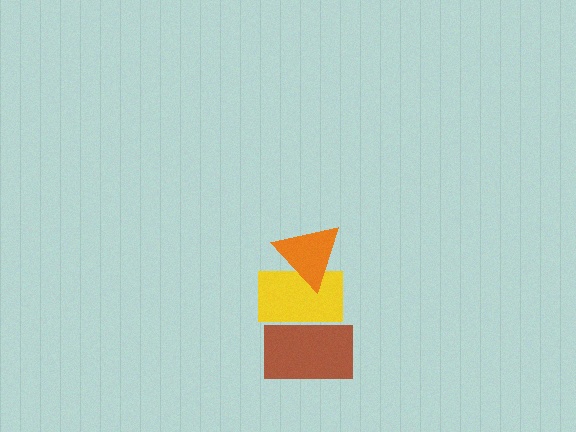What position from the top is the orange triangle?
The orange triangle is 1st from the top.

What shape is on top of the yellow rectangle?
The orange triangle is on top of the yellow rectangle.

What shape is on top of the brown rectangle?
The yellow rectangle is on top of the brown rectangle.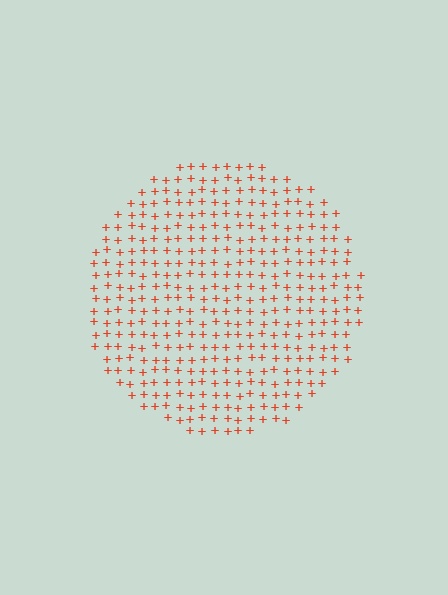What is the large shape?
The large shape is a circle.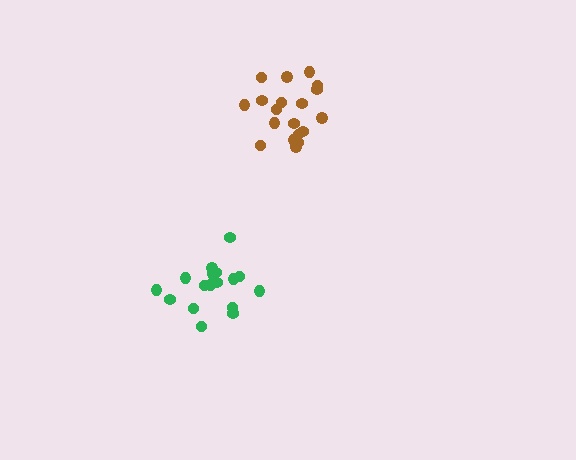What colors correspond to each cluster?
The clusters are colored: green, brown.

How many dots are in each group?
Group 1: 18 dots, Group 2: 19 dots (37 total).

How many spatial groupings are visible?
There are 2 spatial groupings.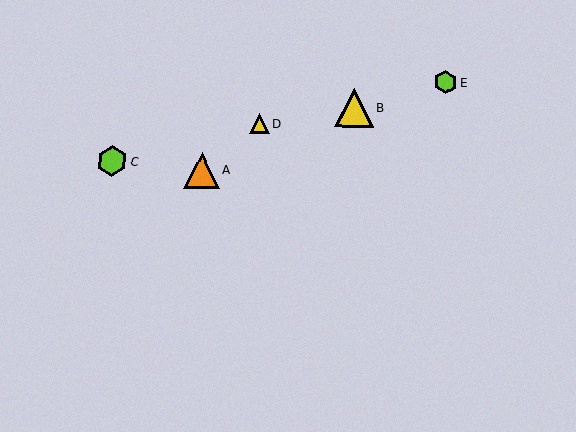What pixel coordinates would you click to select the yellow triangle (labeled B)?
Click at (354, 108) to select the yellow triangle B.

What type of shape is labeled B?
Shape B is a yellow triangle.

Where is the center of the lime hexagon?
The center of the lime hexagon is at (446, 82).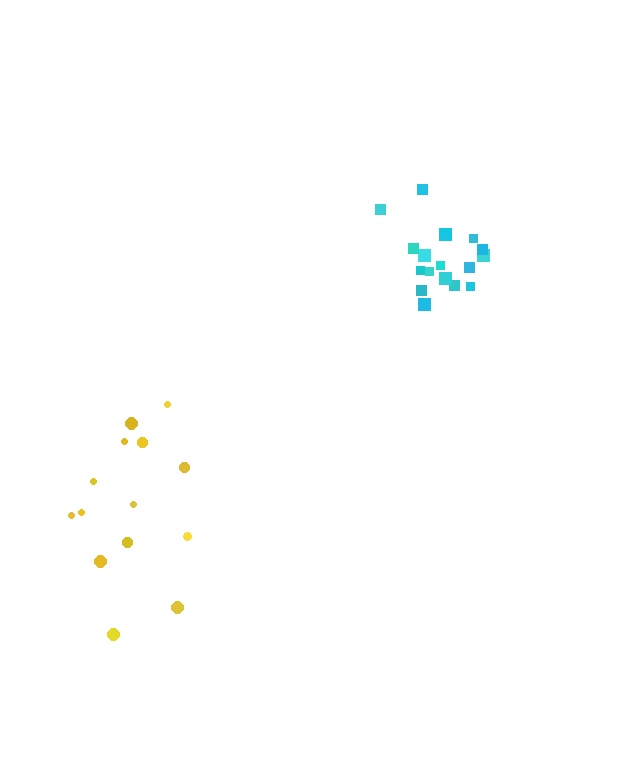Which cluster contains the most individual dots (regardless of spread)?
Cyan (17).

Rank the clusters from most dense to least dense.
cyan, yellow.